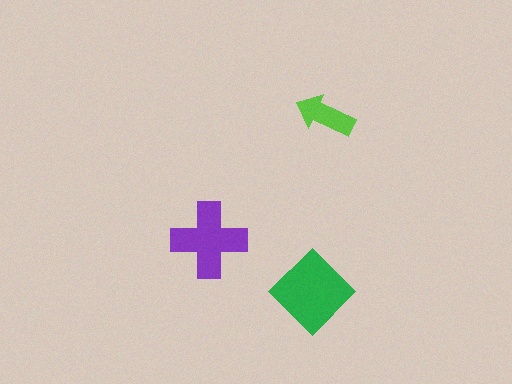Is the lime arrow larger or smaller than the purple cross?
Smaller.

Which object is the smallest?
The lime arrow.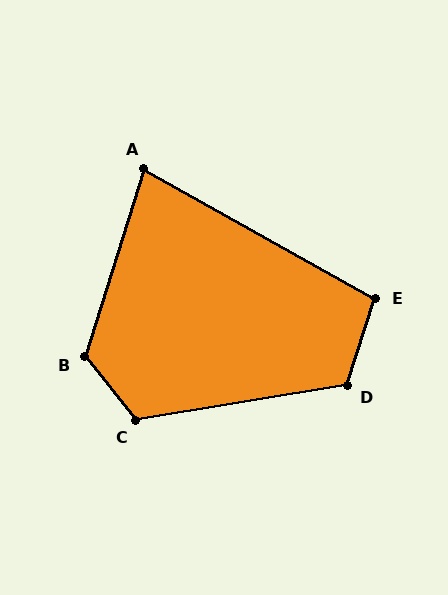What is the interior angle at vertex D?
Approximately 117 degrees (obtuse).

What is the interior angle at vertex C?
Approximately 119 degrees (obtuse).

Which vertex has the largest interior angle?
B, at approximately 124 degrees.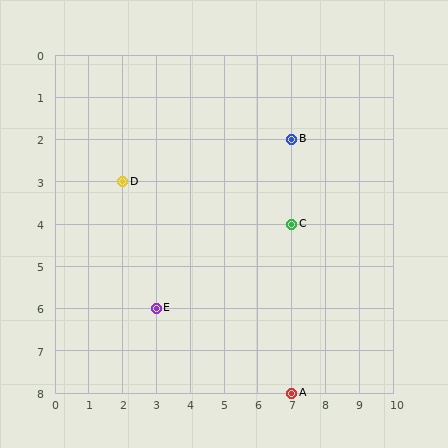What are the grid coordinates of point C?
Point C is at grid coordinates (7, 4).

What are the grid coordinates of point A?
Point A is at grid coordinates (7, 8).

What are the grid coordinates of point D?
Point D is at grid coordinates (2, 3).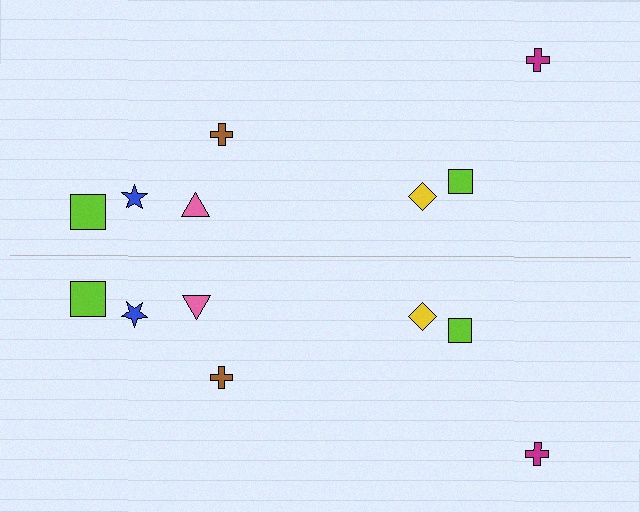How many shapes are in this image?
There are 14 shapes in this image.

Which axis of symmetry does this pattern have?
The pattern has a horizontal axis of symmetry running through the center of the image.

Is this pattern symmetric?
Yes, this pattern has bilateral (reflection) symmetry.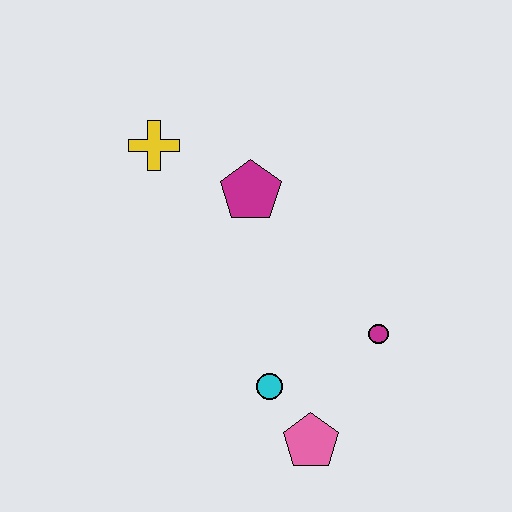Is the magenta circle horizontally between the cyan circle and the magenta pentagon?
No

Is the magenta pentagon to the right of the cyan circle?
No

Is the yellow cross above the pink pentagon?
Yes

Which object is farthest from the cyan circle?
The yellow cross is farthest from the cyan circle.